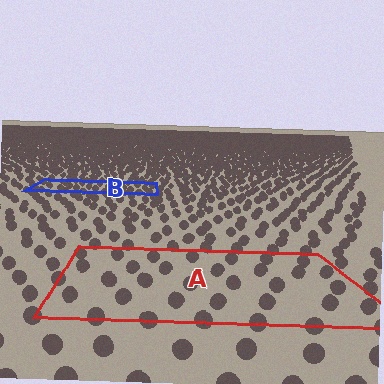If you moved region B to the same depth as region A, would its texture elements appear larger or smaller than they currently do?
They would appear larger. At a closer depth, the same texture elements are projected at a bigger on-screen size.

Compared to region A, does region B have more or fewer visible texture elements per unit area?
Region B has more texture elements per unit area — they are packed more densely because it is farther away.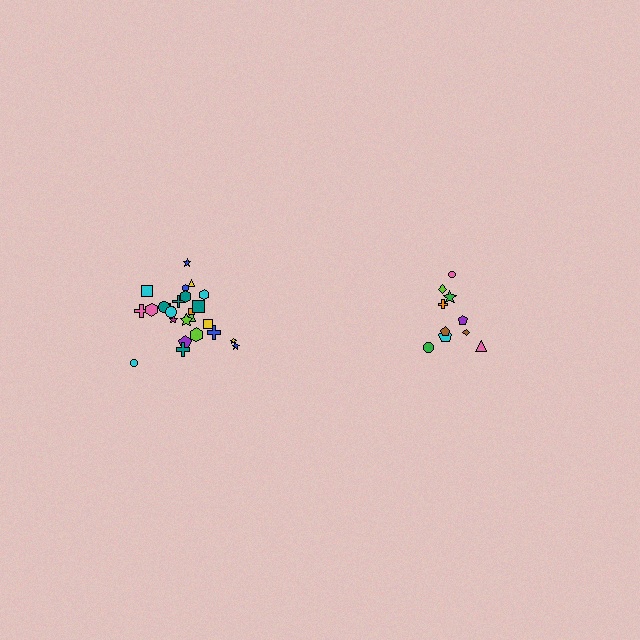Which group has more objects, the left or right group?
The left group.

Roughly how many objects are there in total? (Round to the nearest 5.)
Roughly 35 objects in total.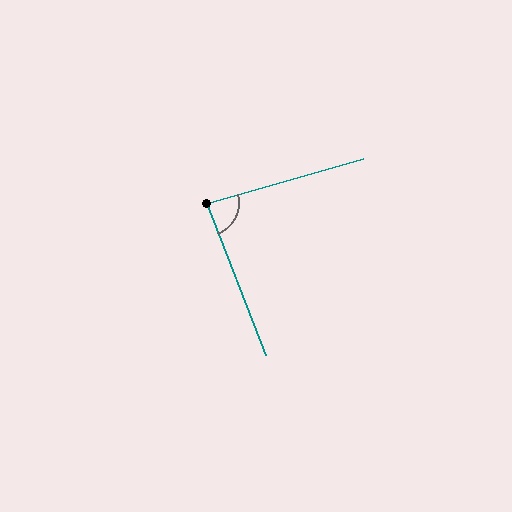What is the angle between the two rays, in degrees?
Approximately 85 degrees.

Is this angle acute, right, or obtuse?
It is acute.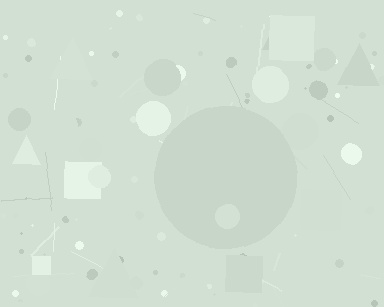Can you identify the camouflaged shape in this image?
The camouflaged shape is a circle.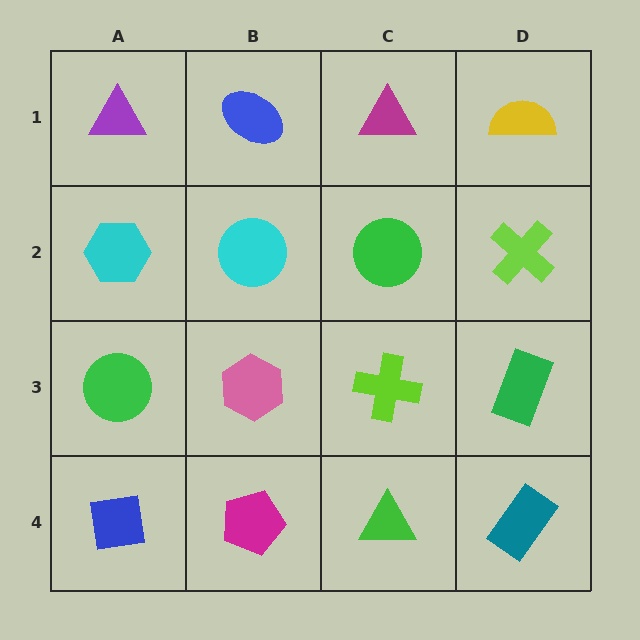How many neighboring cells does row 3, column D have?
3.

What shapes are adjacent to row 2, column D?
A yellow semicircle (row 1, column D), a green rectangle (row 3, column D), a green circle (row 2, column C).